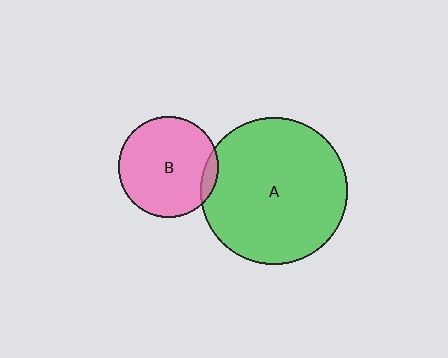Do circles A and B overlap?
Yes.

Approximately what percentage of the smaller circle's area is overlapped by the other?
Approximately 10%.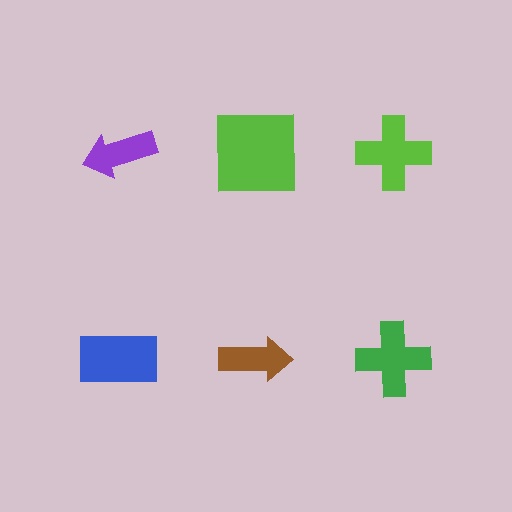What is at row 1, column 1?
A purple arrow.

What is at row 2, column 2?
A brown arrow.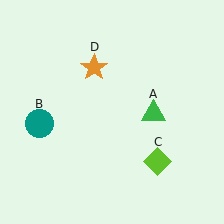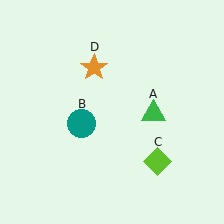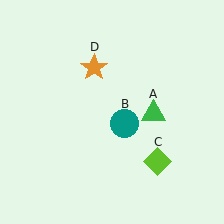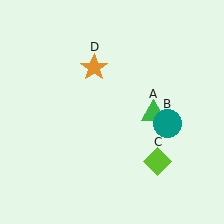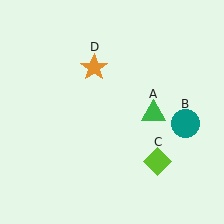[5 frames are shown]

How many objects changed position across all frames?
1 object changed position: teal circle (object B).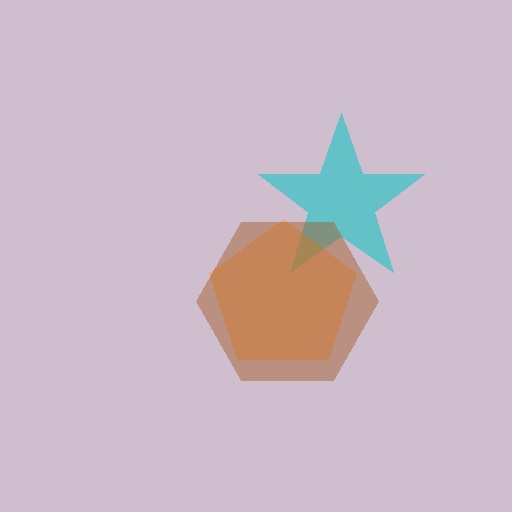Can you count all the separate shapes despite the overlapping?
Yes, there are 3 separate shapes.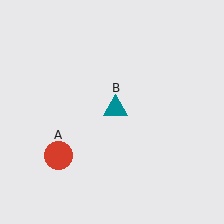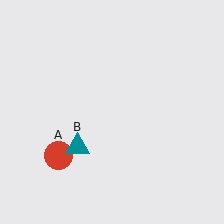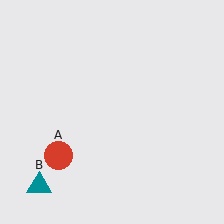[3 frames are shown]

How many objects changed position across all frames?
1 object changed position: teal triangle (object B).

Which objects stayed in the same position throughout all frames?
Red circle (object A) remained stationary.